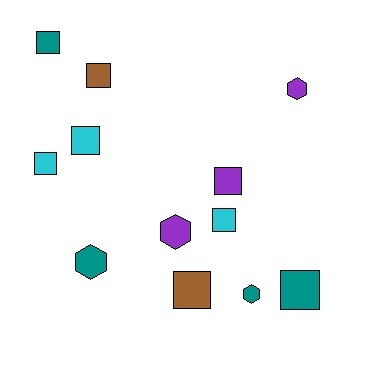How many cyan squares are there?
There are 3 cyan squares.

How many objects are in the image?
There are 12 objects.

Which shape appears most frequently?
Square, with 8 objects.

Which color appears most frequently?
Teal, with 4 objects.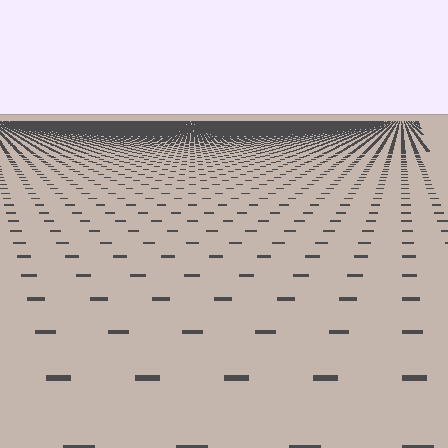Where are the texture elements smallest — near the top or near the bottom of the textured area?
Near the top.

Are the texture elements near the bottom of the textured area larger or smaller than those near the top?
Larger. Near the bottom, elements are closer to the viewer and appear at a bigger on-screen size.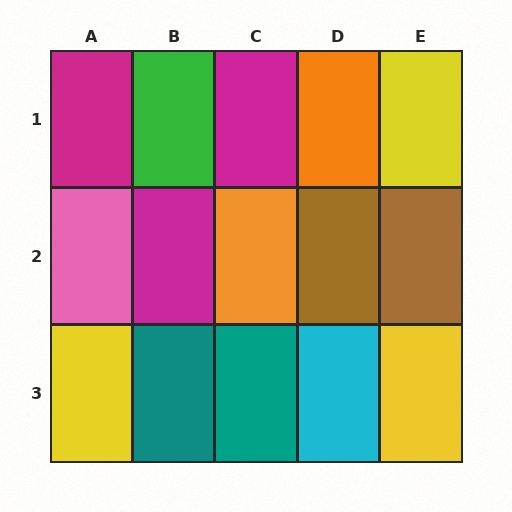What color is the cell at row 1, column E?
Yellow.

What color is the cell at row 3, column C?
Teal.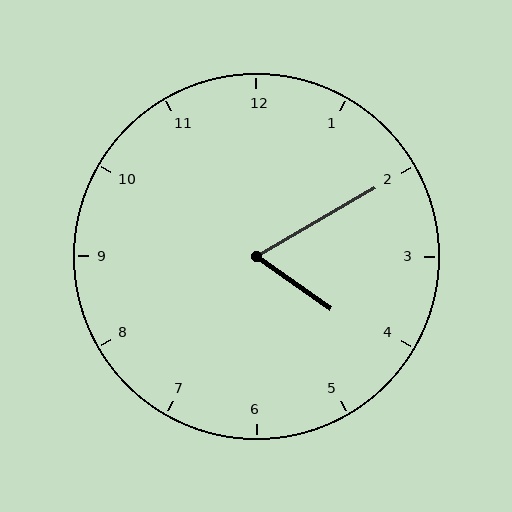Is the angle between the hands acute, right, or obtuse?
It is acute.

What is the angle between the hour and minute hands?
Approximately 65 degrees.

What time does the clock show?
4:10.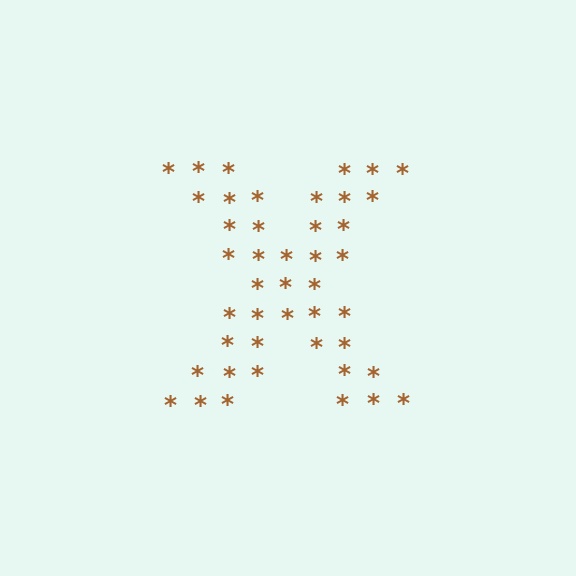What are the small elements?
The small elements are asterisks.